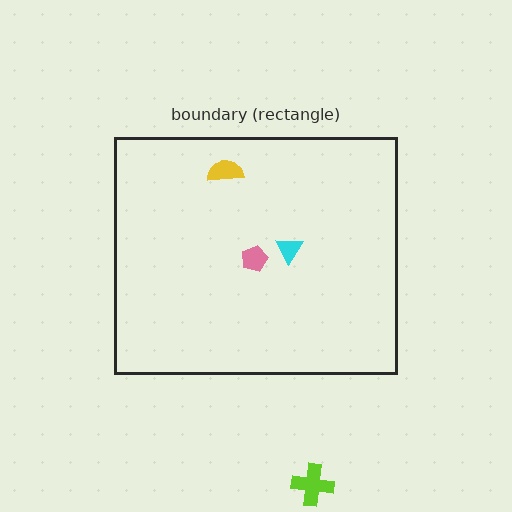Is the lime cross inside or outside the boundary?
Outside.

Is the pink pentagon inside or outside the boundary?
Inside.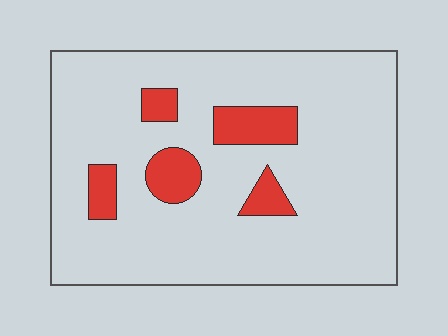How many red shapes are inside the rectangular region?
5.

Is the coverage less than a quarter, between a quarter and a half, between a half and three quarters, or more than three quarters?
Less than a quarter.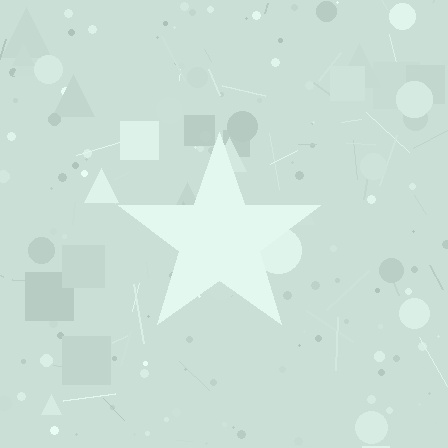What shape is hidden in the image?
A star is hidden in the image.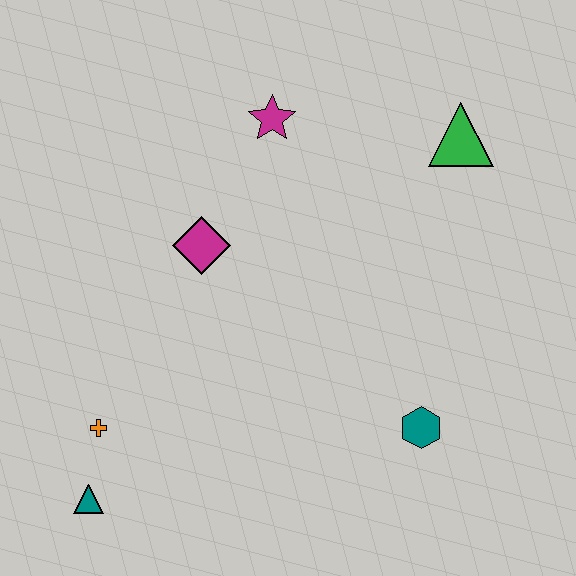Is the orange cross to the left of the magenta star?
Yes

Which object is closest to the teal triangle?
The orange cross is closest to the teal triangle.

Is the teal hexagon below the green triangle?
Yes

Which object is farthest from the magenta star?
The teal triangle is farthest from the magenta star.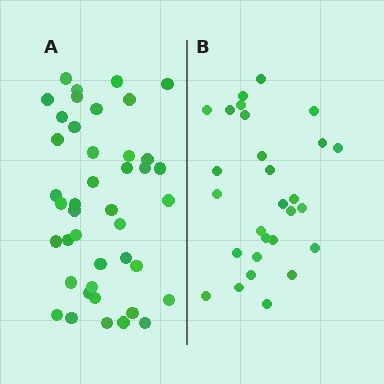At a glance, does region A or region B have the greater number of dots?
Region A (the left region) has more dots.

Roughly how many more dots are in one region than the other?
Region A has approximately 15 more dots than region B.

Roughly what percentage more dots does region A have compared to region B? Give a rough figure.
About 50% more.